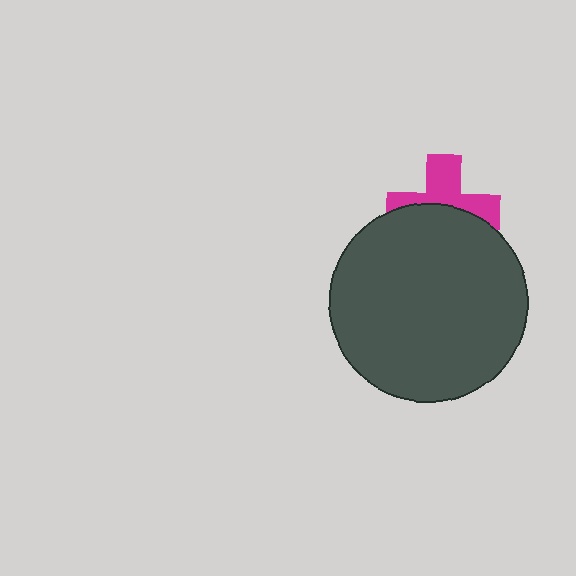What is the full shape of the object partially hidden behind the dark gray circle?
The partially hidden object is a magenta cross.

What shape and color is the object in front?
The object in front is a dark gray circle.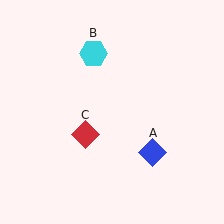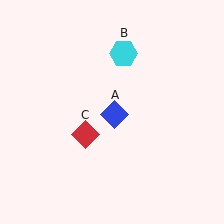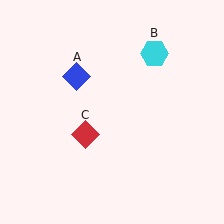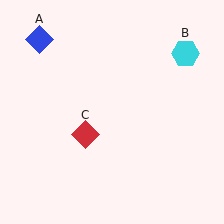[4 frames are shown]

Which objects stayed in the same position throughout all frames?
Red diamond (object C) remained stationary.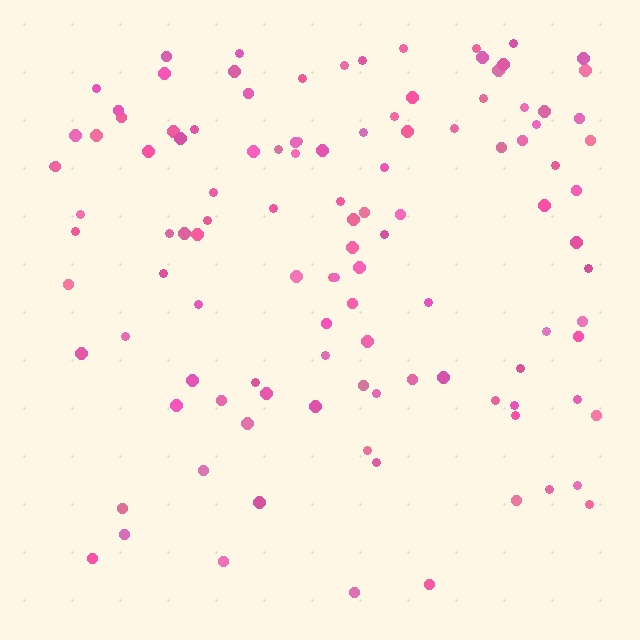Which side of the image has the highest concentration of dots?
The top.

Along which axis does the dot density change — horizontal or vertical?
Vertical.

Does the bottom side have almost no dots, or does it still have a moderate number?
Still a moderate number, just noticeably fewer than the top.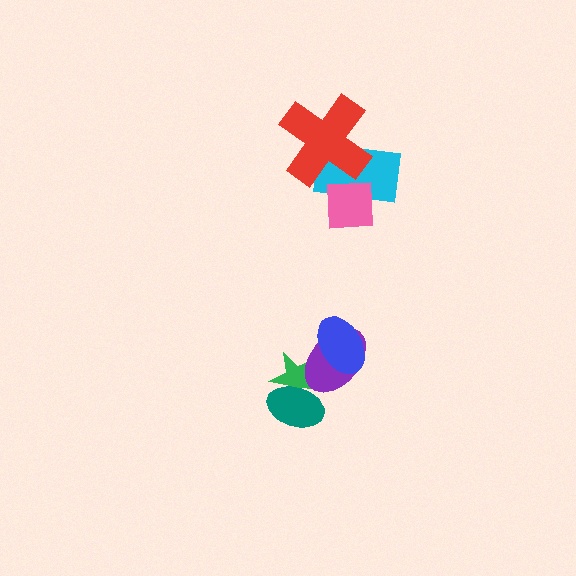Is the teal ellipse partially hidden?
No, no other shape covers it.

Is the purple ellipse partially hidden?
Yes, it is partially covered by another shape.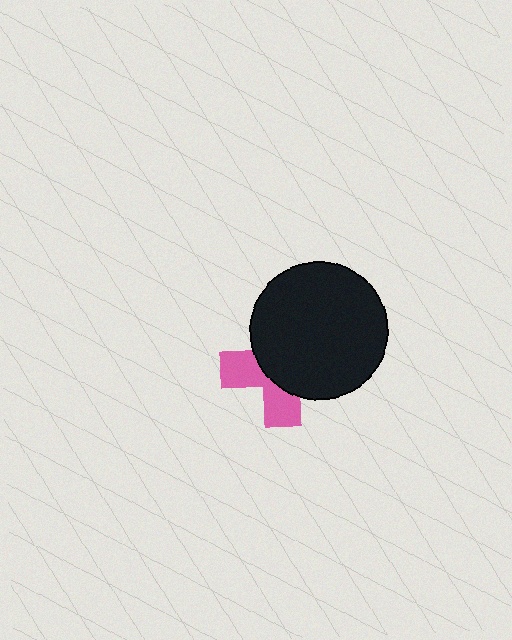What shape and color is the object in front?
The object in front is a black circle.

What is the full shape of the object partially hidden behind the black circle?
The partially hidden object is a pink cross.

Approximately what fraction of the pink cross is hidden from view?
Roughly 61% of the pink cross is hidden behind the black circle.